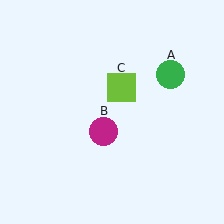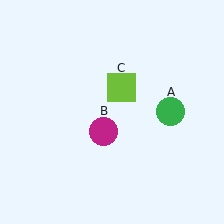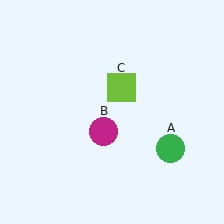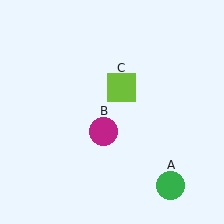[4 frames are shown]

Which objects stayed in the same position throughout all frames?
Magenta circle (object B) and lime square (object C) remained stationary.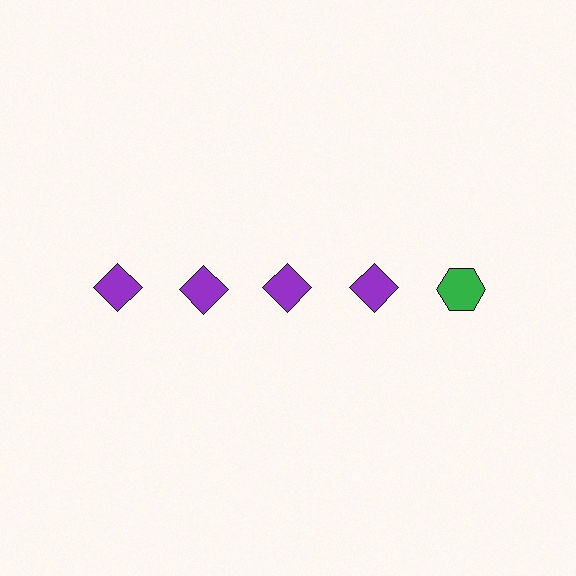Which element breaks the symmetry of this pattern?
The green hexagon in the top row, rightmost column breaks the symmetry. All other shapes are purple diamonds.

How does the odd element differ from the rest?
It differs in both color (green instead of purple) and shape (hexagon instead of diamond).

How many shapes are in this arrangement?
There are 5 shapes arranged in a grid pattern.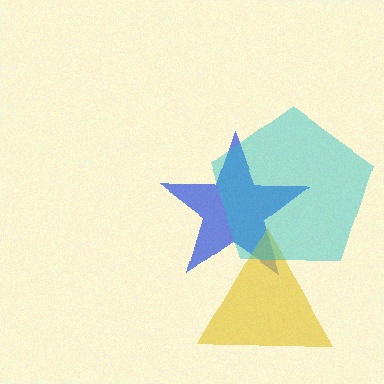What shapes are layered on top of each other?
The layered shapes are: a blue star, a yellow triangle, a cyan pentagon.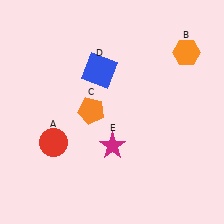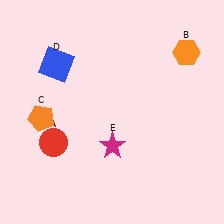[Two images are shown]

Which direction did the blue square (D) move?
The blue square (D) moved left.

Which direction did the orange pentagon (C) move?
The orange pentagon (C) moved left.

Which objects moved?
The objects that moved are: the orange pentagon (C), the blue square (D).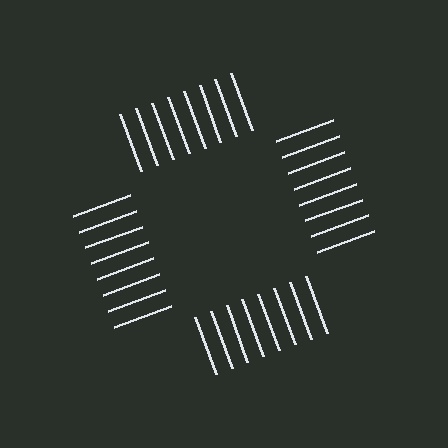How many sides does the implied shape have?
4 sides — the line-ends trace a square.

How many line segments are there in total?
32 — 8 along each of the 4 edges.